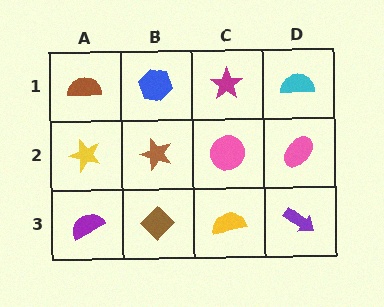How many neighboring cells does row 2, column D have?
3.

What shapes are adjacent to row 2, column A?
A brown semicircle (row 1, column A), a purple semicircle (row 3, column A), a brown star (row 2, column B).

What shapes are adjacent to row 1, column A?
A yellow star (row 2, column A), a blue hexagon (row 1, column B).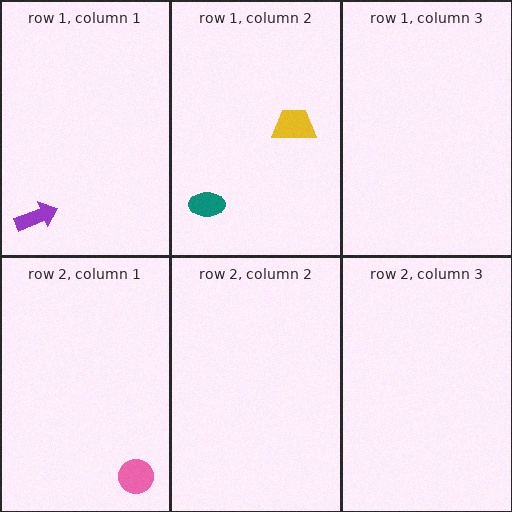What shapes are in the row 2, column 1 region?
The pink circle.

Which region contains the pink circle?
The row 2, column 1 region.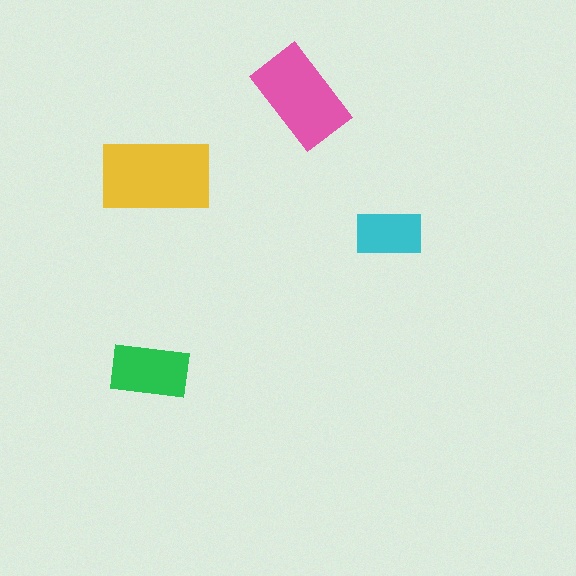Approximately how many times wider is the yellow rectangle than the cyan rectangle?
About 1.5 times wider.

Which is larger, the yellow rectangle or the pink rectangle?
The yellow one.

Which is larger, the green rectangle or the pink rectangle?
The pink one.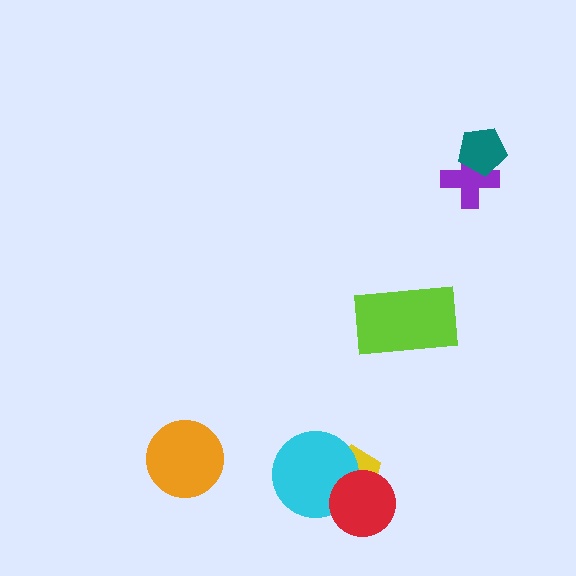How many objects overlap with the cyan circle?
2 objects overlap with the cyan circle.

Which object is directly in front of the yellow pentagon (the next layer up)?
The cyan circle is directly in front of the yellow pentagon.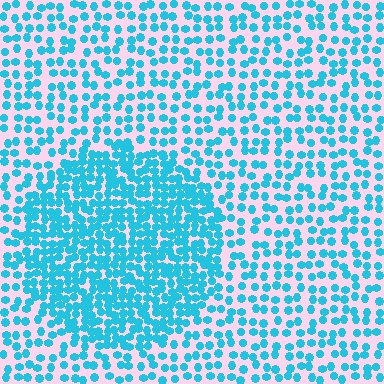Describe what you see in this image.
The image contains small cyan elements arranged at two different densities. A circle-shaped region is visible where the elements are more densely packed than the surrounding area.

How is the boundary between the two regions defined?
The boundary is defined by a change in element density (approximately 2.0x ratio). All elements are the same color, size, and shape.